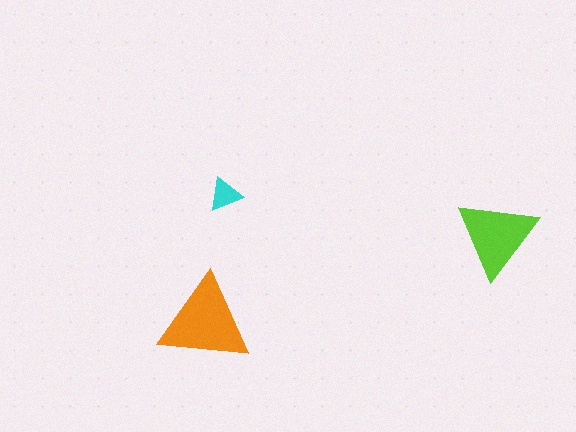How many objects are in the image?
There are 3 objects in the image.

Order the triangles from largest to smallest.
the orange one, the lime one, the cyan one.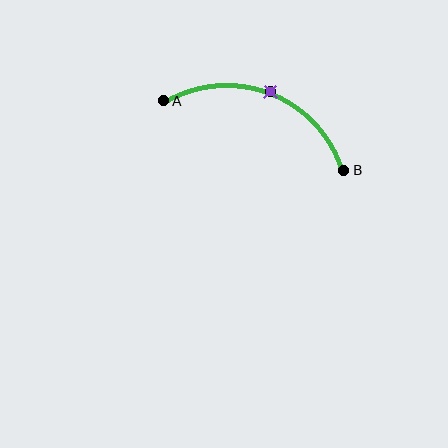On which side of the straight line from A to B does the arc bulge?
The arc bulges above the straight line connecting A and B.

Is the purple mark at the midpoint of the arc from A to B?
Yes. The purple mark lies on the arc at equal arc-length from both A and B — it is the arc midpoint.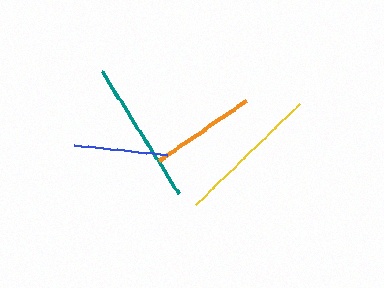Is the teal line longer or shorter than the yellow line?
The teal line is longer than the yellow line.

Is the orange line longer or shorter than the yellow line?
The yellow line is longer than the orange line.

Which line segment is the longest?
The teal line is the longest at approximately 145 pixels.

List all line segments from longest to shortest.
From longest to shortest: teal, yellow, orange, blue.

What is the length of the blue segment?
The blue segment is approximately 95 pixels long.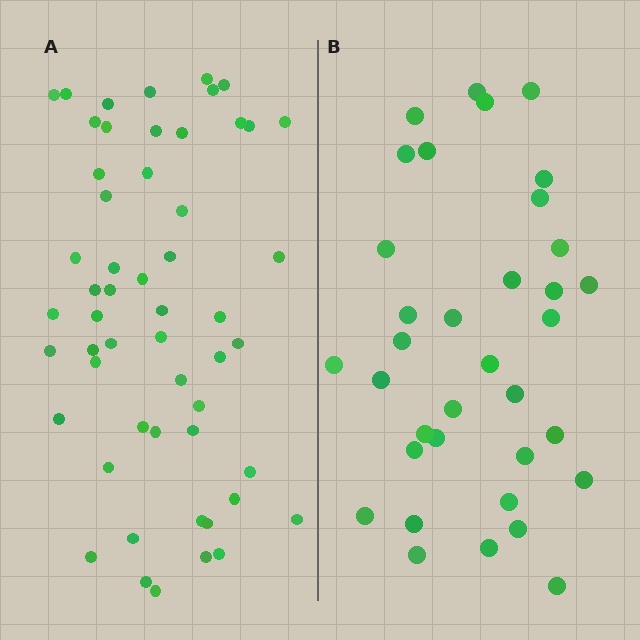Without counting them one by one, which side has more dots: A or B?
Region A (the left region) has more dots.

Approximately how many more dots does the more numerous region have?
Region A has approximately 20 more dots than region B.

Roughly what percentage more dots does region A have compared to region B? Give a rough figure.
About 55% more.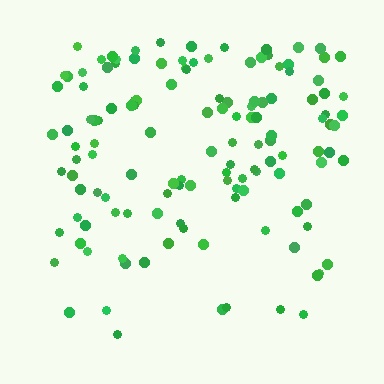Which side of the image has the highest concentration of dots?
The top.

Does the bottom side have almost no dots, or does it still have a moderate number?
Still a moderate number, just noticeably fewer than the top.